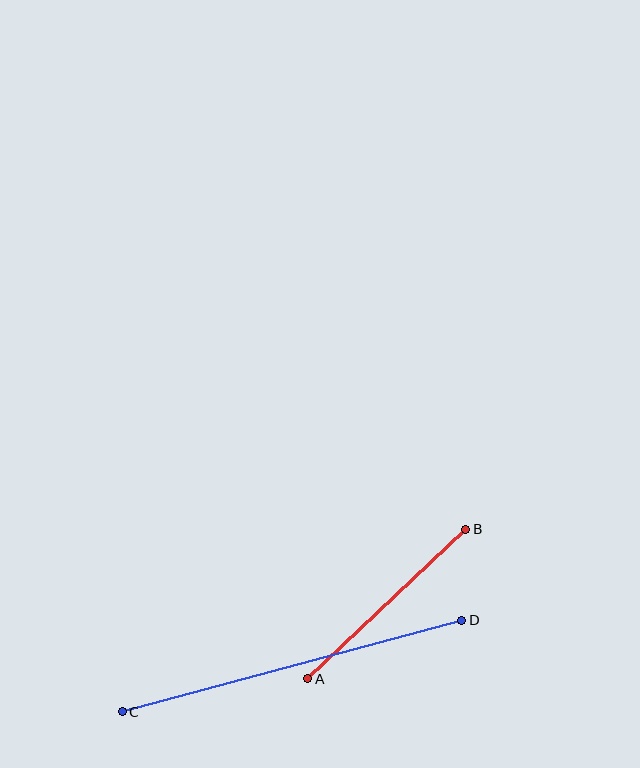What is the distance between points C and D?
The distance is approximately 352 pixels.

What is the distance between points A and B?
The distance is approximately 217 pixels.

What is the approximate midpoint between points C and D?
The midpoint is at approximately (292, 666) pixels.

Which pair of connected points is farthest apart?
Points C and D are farthest apart.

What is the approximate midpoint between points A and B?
The midpoint is at approximately (387, 604) pixels.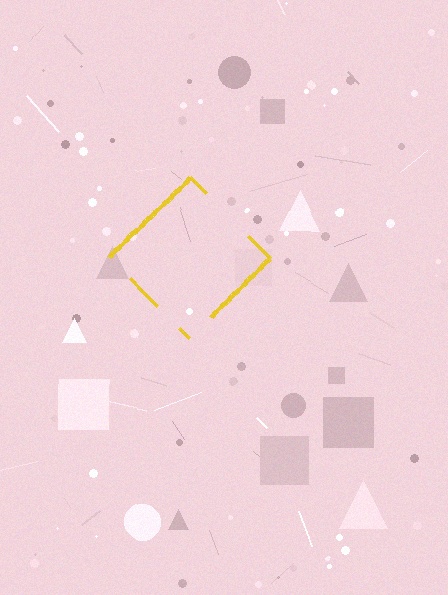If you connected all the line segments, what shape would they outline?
They would outline a diamond.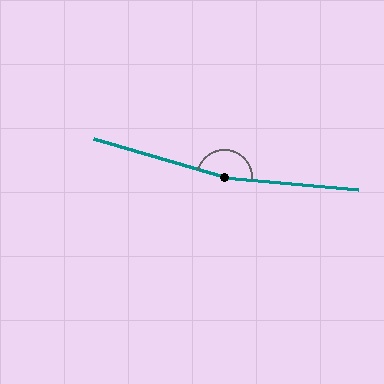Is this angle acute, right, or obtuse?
It is obtuse.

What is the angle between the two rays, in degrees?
Approximately 169 degrees.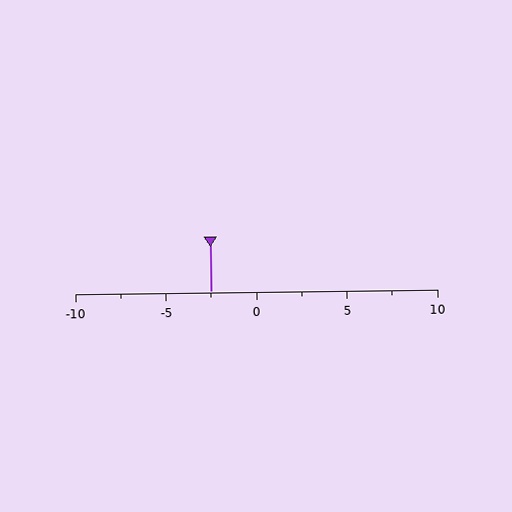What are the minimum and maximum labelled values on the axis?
The axis runs from -10 to 10.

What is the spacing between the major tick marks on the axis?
The major ticks are spaced 5 apart.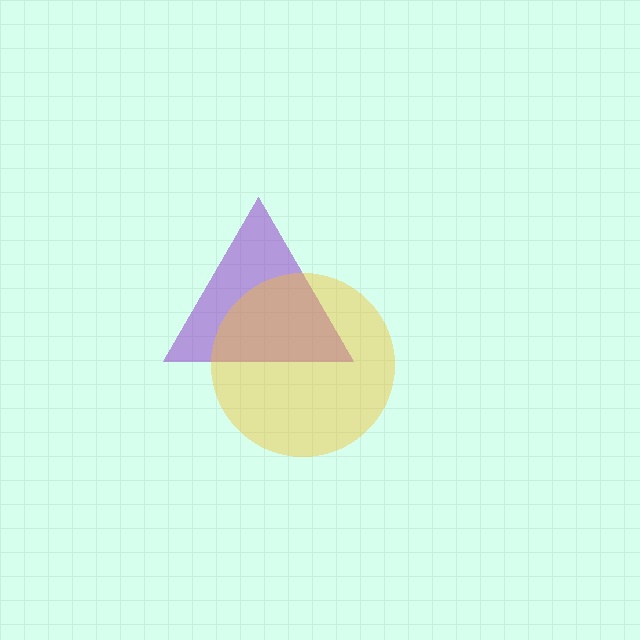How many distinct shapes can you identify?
There are 2 distinct shapes: a purple triangle, a yellow circle.